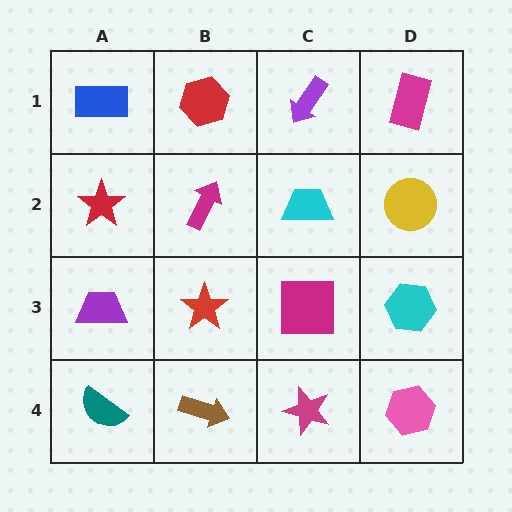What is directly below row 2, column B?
A red star.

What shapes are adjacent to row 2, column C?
A purple arrow (row 1, column C), a magenta square (row 3, column C), a magenta arrow (row 2, column B), a yellow circle (row 2, column D).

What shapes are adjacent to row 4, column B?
A red star (row 3, column B), a teal semicircle (row 4, column A), a magenta star (row 4, column C).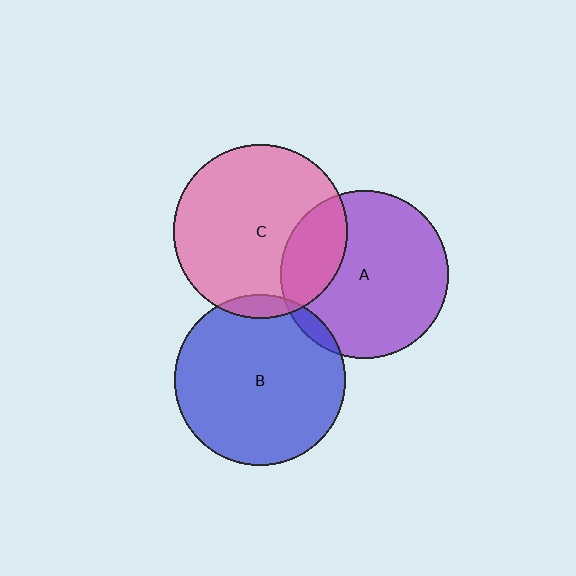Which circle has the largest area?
Circle C (pink).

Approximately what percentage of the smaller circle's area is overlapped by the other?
Approximately 5%.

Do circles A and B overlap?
Yes.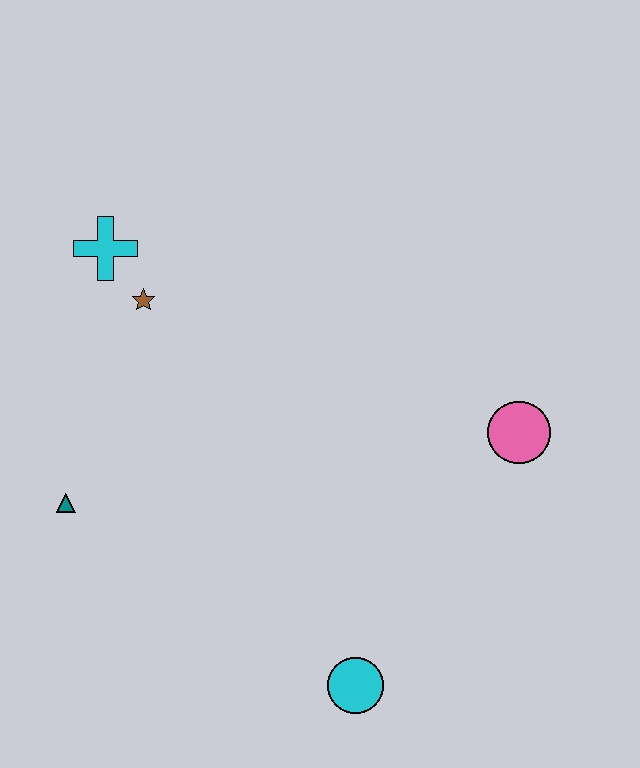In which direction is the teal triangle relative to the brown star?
The teal triangle is below the brown star.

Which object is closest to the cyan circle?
The pink circle is closest to the cyan circle.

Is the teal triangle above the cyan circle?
Yes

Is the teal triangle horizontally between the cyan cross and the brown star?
No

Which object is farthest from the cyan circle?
The cyan cross is farthest from the cyan circle.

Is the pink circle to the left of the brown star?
No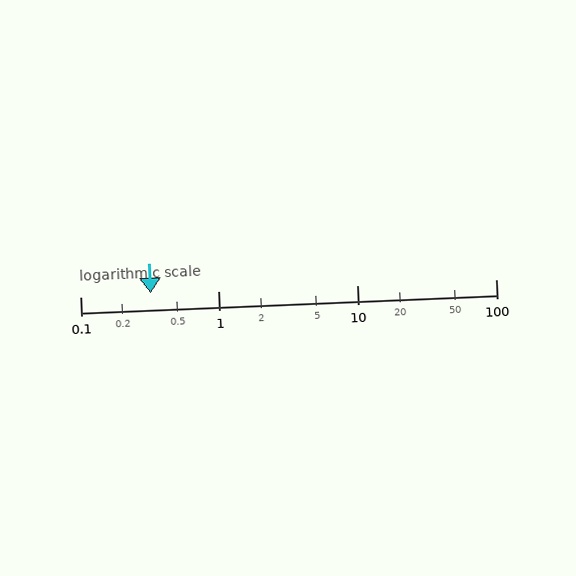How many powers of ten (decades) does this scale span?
The scale spans 3 decades, from 0.1 to 100.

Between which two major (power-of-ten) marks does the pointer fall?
The pointer is between 0.1 and 1.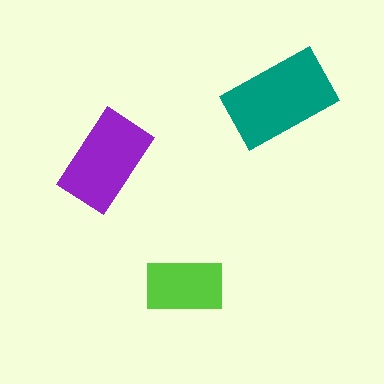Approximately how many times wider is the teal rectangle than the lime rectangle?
About 1.5 times wider.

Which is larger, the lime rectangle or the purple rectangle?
The purple one.